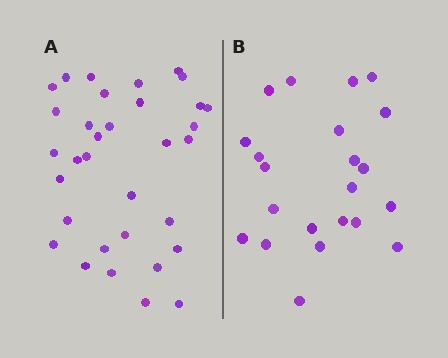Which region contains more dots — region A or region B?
Region A (the left region) has more dots.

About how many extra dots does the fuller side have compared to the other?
Region A has roughly 12 or so more dots than region B.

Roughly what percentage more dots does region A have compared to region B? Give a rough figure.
About 50% more.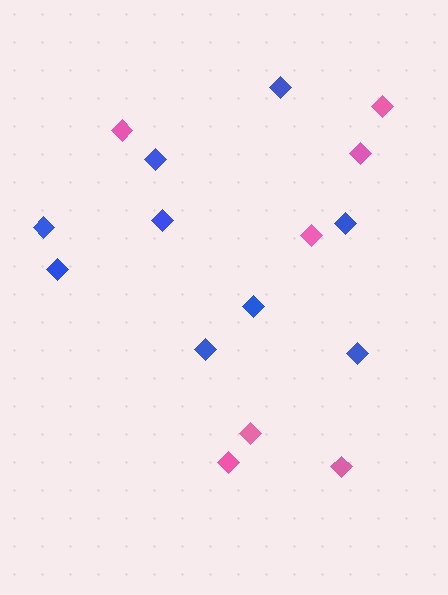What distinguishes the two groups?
There are 2 groups: one group of blue diamonds (9) and one group of pink diamonds (7).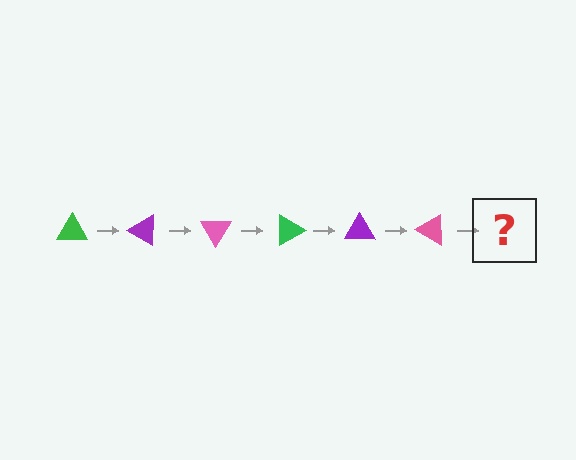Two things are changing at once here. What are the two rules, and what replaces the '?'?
The two rules are that it rotates 30 degrees each step and the color cycles through green, purple, and pink. The '?' should be a green triangle, rotated 180 degrees from the start.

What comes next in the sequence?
The next element should be a green triangle, rotated 180 degrees from the start.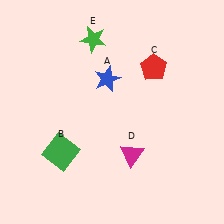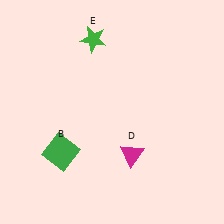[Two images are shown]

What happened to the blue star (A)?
The blue star (A) was removed in Image 2. It was in the top-left area of Image 1.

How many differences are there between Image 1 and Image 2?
There are 2 differences between the two images.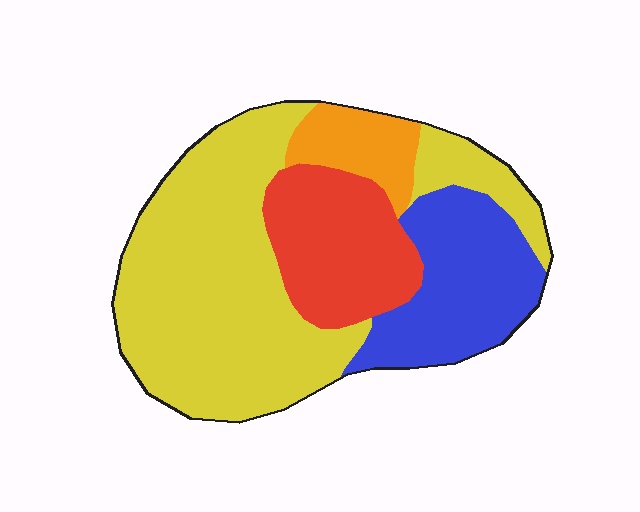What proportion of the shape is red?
Red covers about 20% of the shape.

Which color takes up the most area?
Yellow, at roughly 50%.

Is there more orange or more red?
Red.